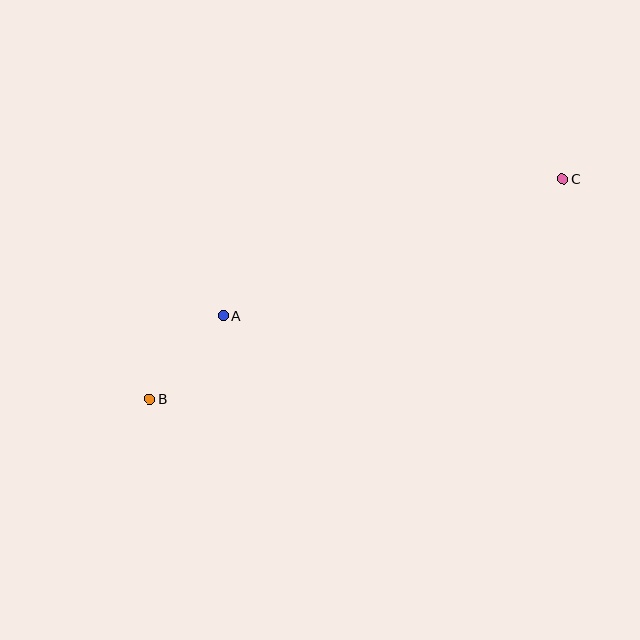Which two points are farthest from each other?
Points B and C are farthest from each other.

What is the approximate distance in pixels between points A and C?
The distance between A and C is approximately 366 pixels.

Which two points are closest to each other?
Points A and B are closest to each other.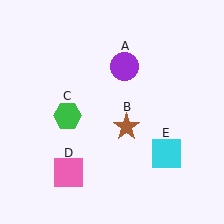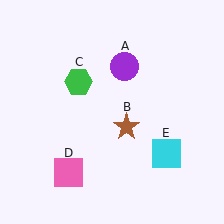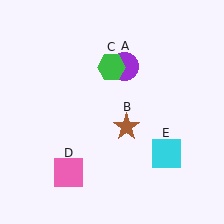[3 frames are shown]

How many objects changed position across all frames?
1 object changed position: green hexagon (object C).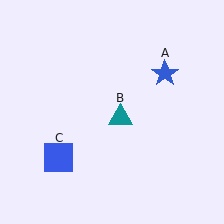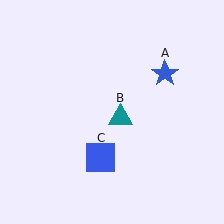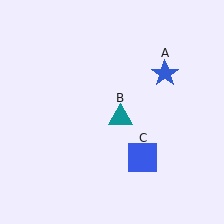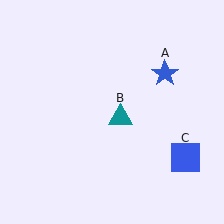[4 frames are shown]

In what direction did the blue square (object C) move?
The blue square (object C) moved right.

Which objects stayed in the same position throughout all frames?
Blue star (object A) and teal triangle (object B) remained stationary.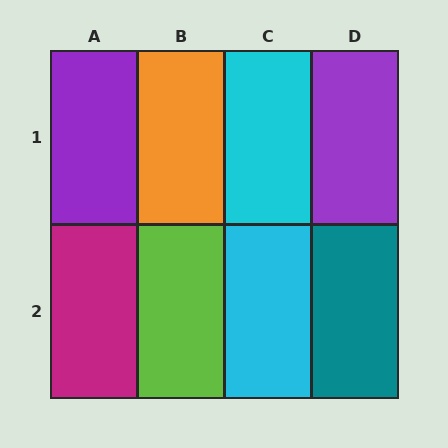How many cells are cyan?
2 cells are cyan.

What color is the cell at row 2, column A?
Magenta.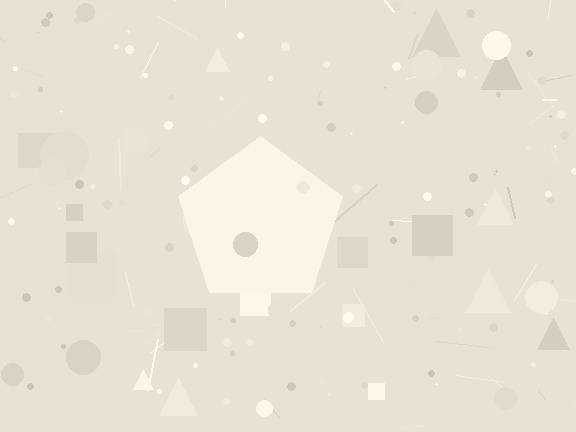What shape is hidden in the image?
A pentagon is hidden in the image.